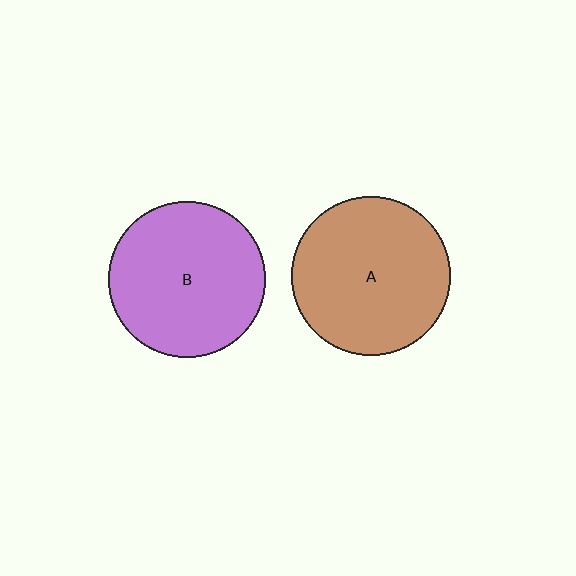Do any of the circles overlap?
No, none of the circles overlap.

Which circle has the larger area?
Circle A (brown).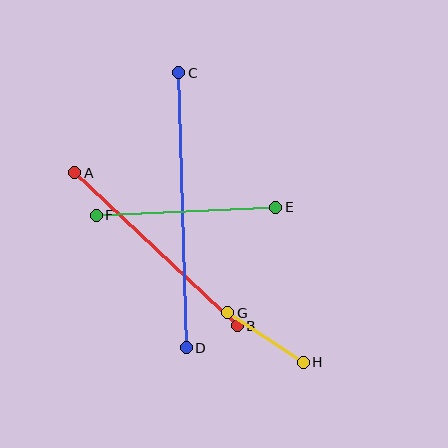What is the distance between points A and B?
The distance is approximately 223 pixels.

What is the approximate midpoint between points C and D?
The midpoint is at approximately (182, 210) pixels.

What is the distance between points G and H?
The distance is approximately 90 pixels.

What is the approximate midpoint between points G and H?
The midpoint is at approximately (265, 337) pixels.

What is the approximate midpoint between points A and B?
The midpoint is at approximately (156, 249) pixels.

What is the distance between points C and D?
The distance is approximately 275 pixels.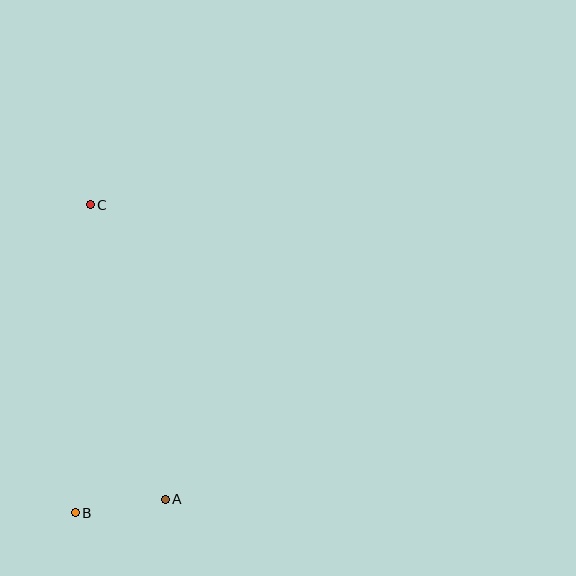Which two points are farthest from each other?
Points B and C are farthest from each other.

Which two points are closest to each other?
Points A and B are closest to each other.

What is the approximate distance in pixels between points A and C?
The distance between A and C is approximately 304 pixels.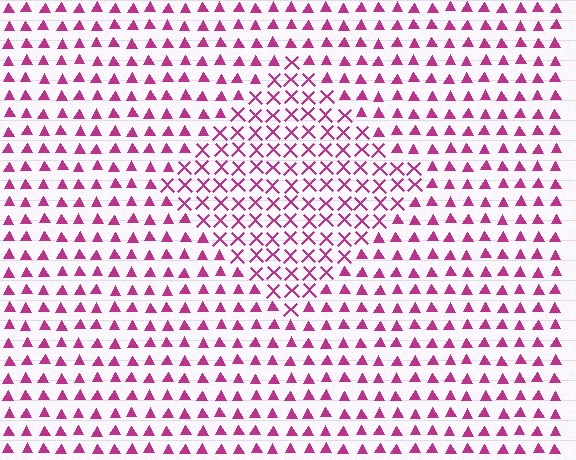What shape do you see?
I see a diamond.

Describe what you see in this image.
The image is filled with small magenta elements arranged in a uniform grid. A diamond-shaped region contains X marks, while the surrounding area contains triangles. The boundary is defined purely by the change in element shape.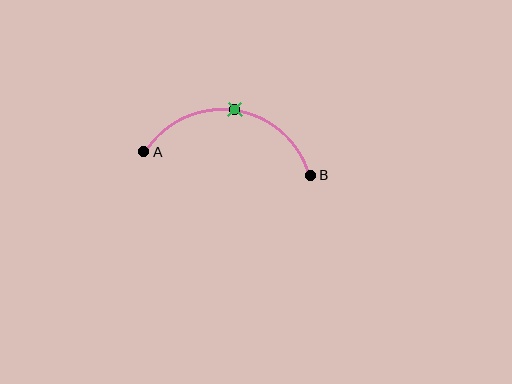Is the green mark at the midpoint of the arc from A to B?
Yes. The green mark lies on the arc at equal arc-length from both A and B — it is the arc midpoint.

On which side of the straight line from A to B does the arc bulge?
The arc bulges above the straight line connecting A and B.